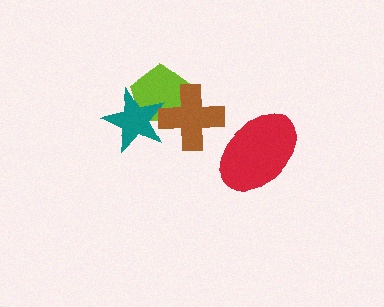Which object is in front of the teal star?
The brown cross is in front of the teal star.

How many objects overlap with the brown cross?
2 objects overlap with the brown cross.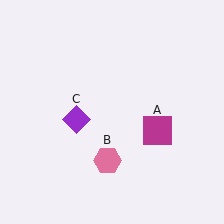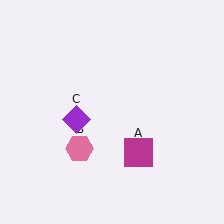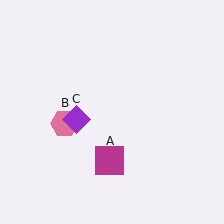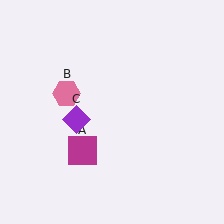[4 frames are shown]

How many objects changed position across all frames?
2 objects changed position: magenta square (object A), pink hexagon (object B).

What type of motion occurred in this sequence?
The magenta square (object A), pink hexagon (object B) rotated clockwise around the center of the scene.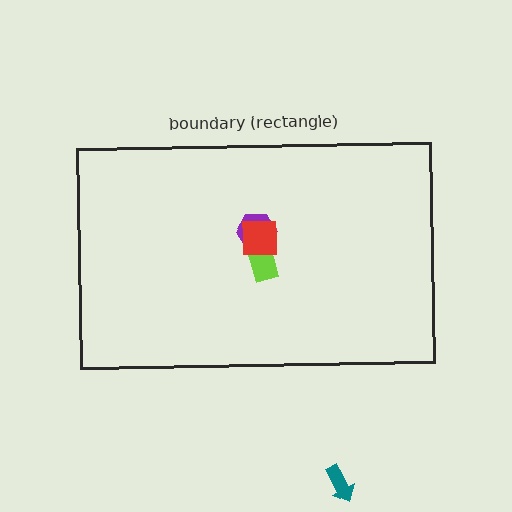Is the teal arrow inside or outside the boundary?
Outside.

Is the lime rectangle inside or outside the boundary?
Inside.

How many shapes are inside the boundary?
3 inside, 1 outside.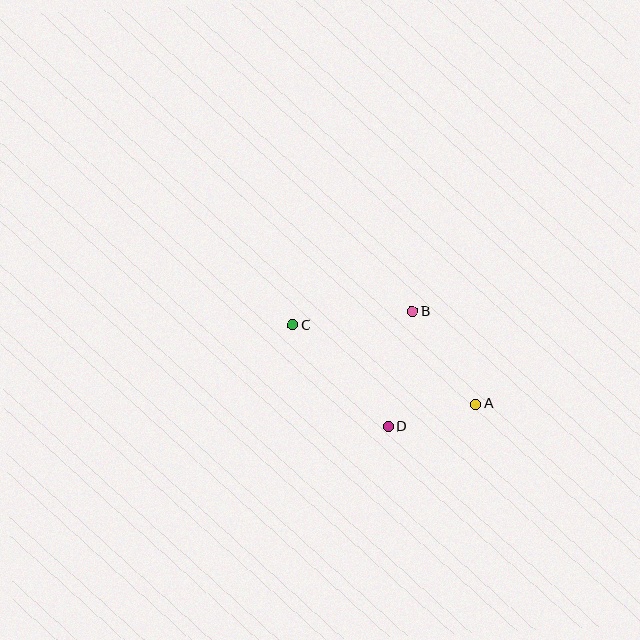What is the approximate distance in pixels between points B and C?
The distance between B and C is approximately 120 pixels.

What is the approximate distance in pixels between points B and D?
The distance between B and D is approximately 118 pixels.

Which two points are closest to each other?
Points A and D are closest to each other.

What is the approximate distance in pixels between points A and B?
The distance between A and B is approximately 112 pixels.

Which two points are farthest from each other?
Points A and C are farthest from each other.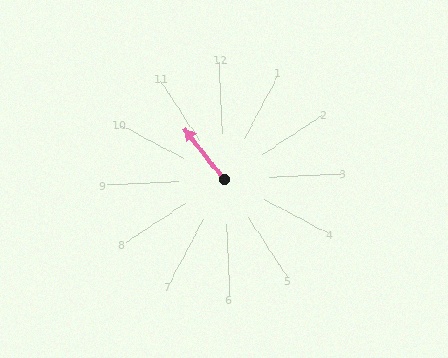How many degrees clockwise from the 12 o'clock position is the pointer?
Approximately 325 degrees.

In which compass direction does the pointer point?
Northwest.